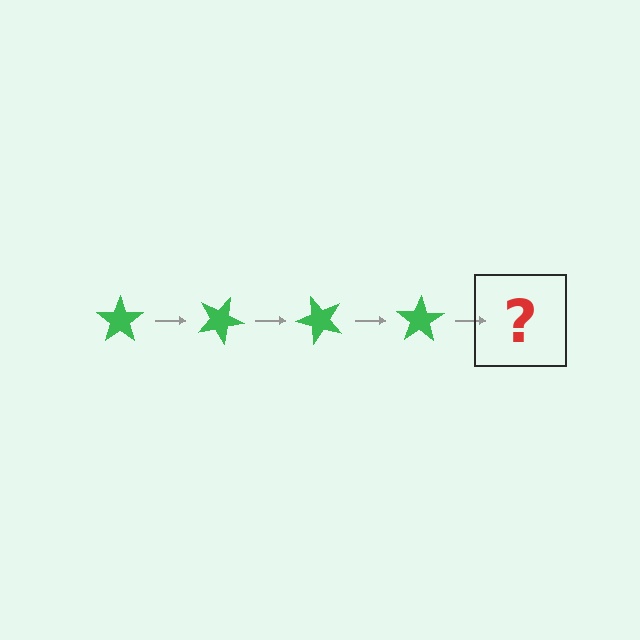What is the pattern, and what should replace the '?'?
The pattern is that the star rotates 25 degrees each step. The '?' should be a green star rotated 100 degrees.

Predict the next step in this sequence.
The next step is a green star rotated 100 degrees.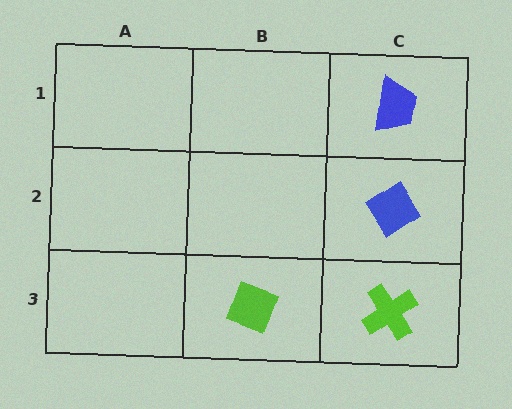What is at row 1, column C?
A blue trapezoid.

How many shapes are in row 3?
2 shapes.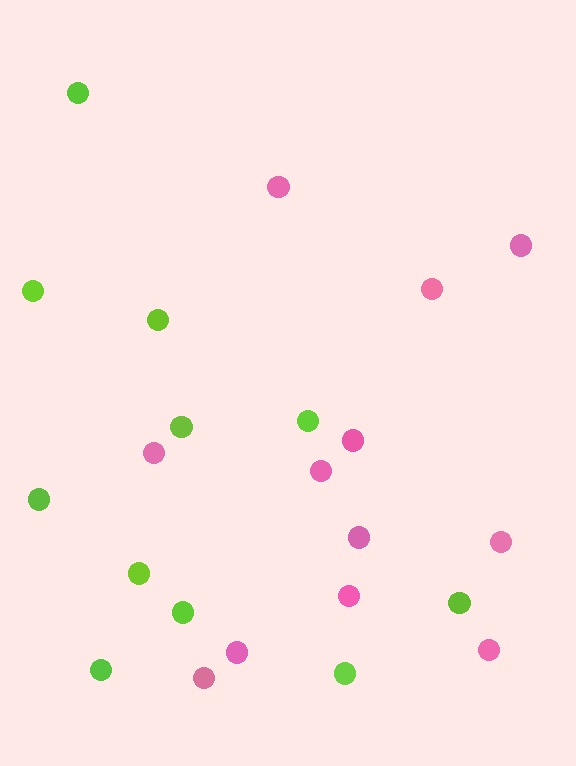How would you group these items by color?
There are 2 groups: one group of pink circles (12) and one group of lime circles (11).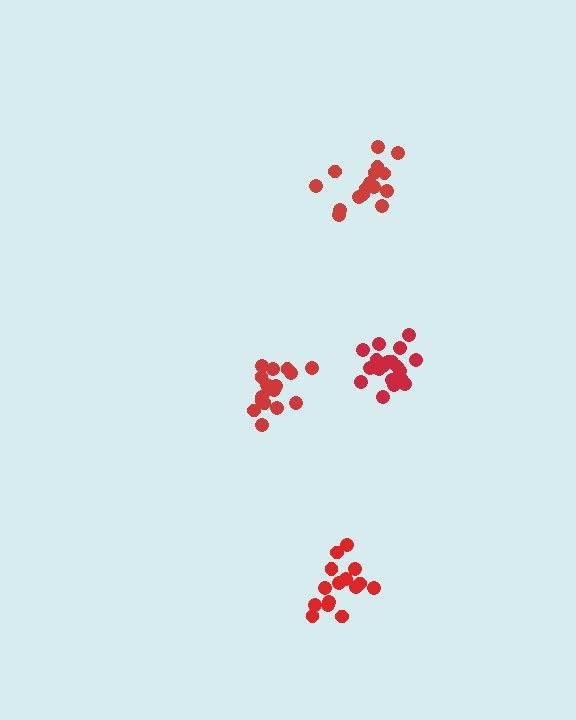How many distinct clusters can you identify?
There are 4 distinct clusters.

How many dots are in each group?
Group 1: 17 dots, Group 2: 21 dots, Group 3: 15 dots, Group 4: 16 dots (69 total).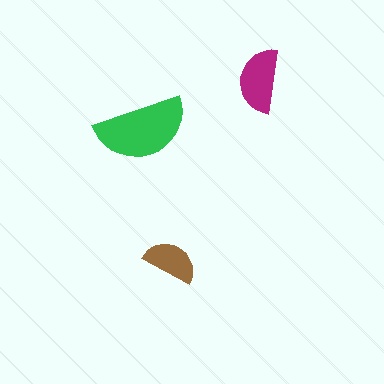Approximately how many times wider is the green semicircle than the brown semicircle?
About 1.5 times wider.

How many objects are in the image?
There are 3 objects in the image.